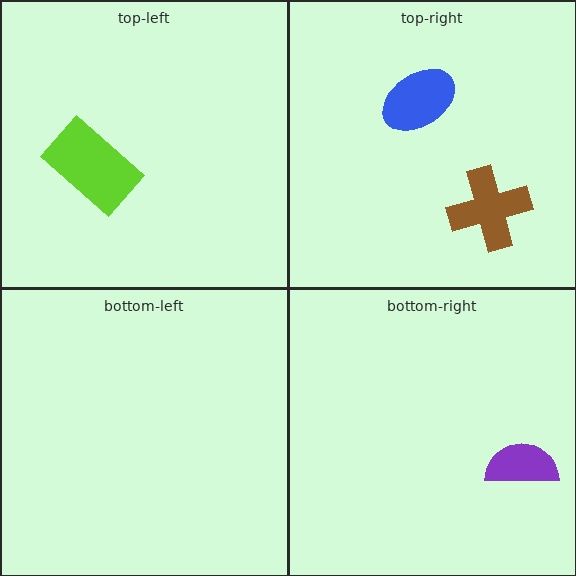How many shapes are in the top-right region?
2.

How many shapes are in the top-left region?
1.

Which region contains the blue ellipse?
The top-right region.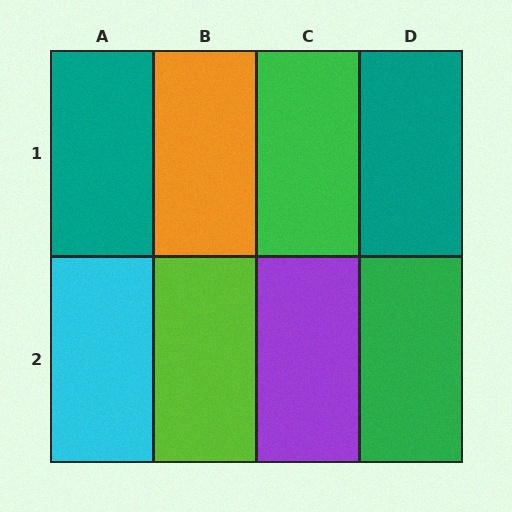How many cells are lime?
1 cell is lime.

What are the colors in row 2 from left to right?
Cyan, lime, purple, green.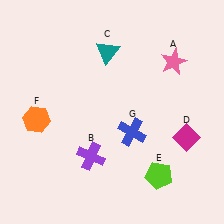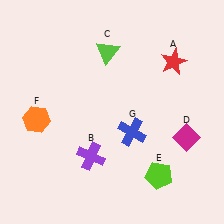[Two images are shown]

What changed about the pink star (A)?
In Image 1, A is pink. In Image 2, it changed to red.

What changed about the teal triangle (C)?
In Image 1, C is teal. In Image 2, it changed to lime.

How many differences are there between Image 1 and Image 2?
There are 2 differences between the two images.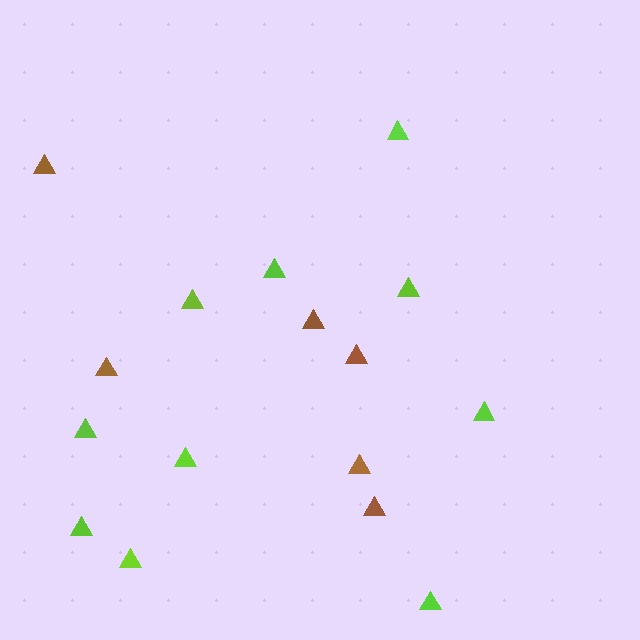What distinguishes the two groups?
There are 2 groups: one group of lime triangles (10) and one group of brown triangles (6).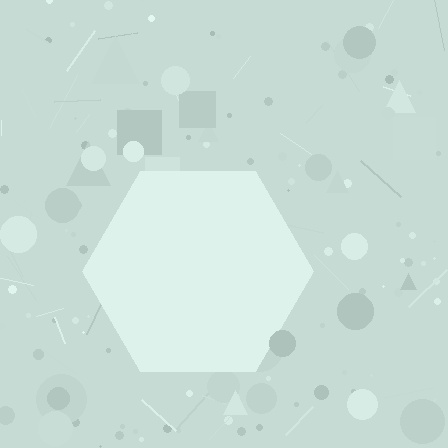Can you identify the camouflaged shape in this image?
The camouflaged shape is a hexagon.